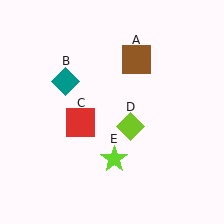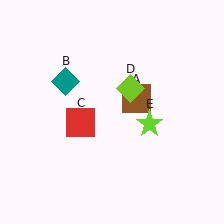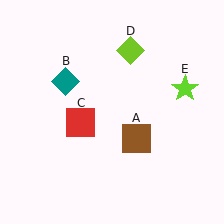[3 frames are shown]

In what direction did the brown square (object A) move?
The brown square (object A) moved down.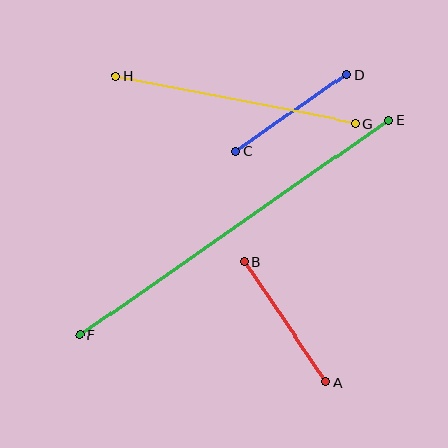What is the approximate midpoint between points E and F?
The midpoint is at approximately (235, 228) pixels.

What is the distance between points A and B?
The distance is approximately 146 pixels.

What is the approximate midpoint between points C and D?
The midpoint is at approximately (291, 113) pixels.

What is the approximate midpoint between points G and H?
The midpoint is at approximately (235, 99) pixels.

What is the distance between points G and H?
The distance is approximately 245 pixels.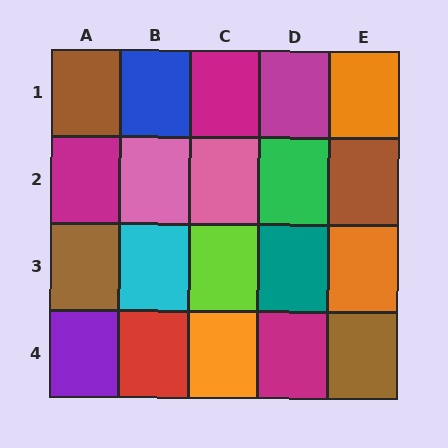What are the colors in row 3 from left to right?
Brown, cyan, lime, teal, orange.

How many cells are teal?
1 cell is teal.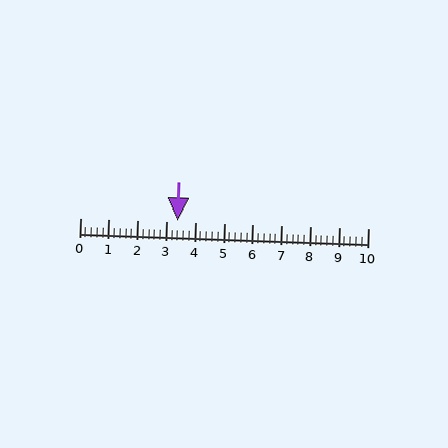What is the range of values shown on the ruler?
The ruler shows values from 0 to 10.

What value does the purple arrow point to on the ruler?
The purple arrow points to approximately 3.4.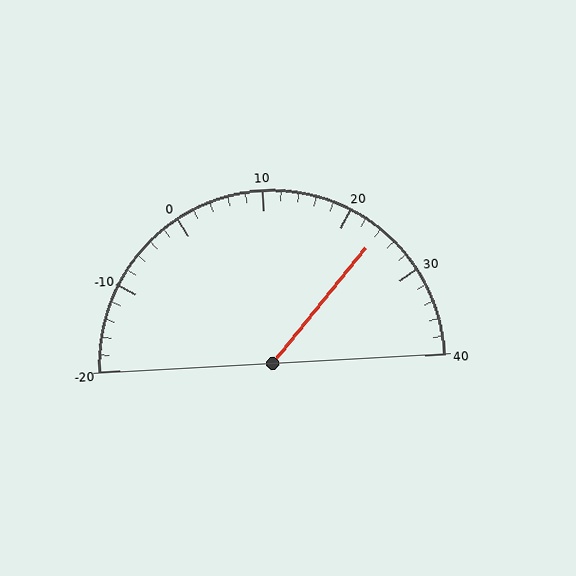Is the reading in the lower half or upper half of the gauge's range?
The reading is in the upper half of the range (-20 to 40).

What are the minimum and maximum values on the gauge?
The gauge ranges from -20 to 40.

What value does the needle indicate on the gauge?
The needle indicates approximately 24.